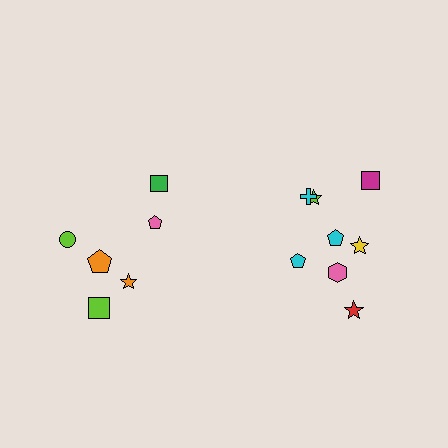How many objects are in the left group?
There are 6 objects.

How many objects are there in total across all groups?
There are 14 objects.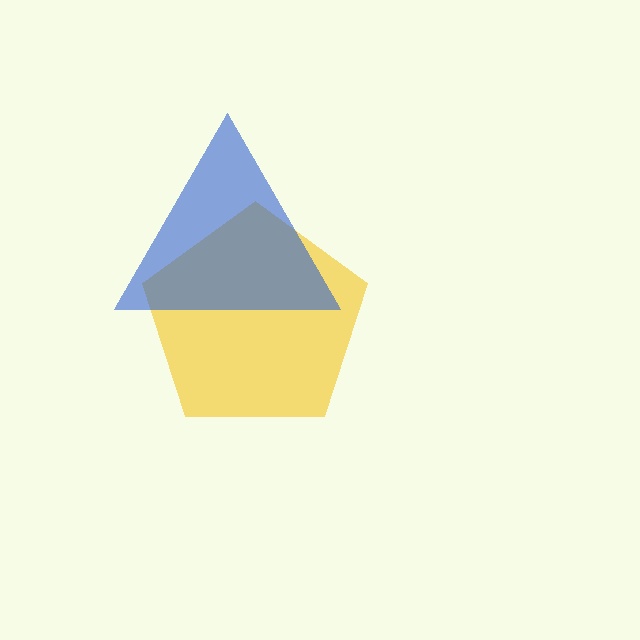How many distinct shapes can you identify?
There are 2 distinct shapes: a yellow pentagon, a blue triangle.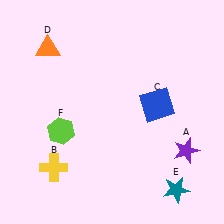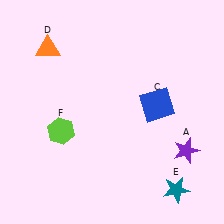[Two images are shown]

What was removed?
The yellow cross (B) was removed in Image 2.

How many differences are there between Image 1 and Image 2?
There is 1 difference between the two images.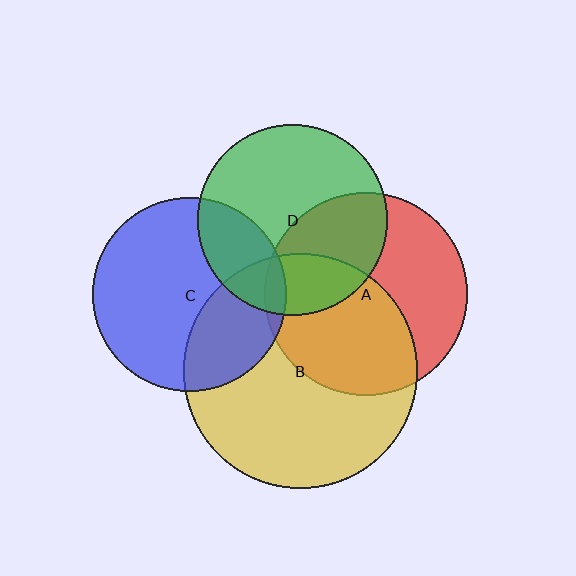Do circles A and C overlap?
Yes.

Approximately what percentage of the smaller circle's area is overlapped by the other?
Approximately 5%.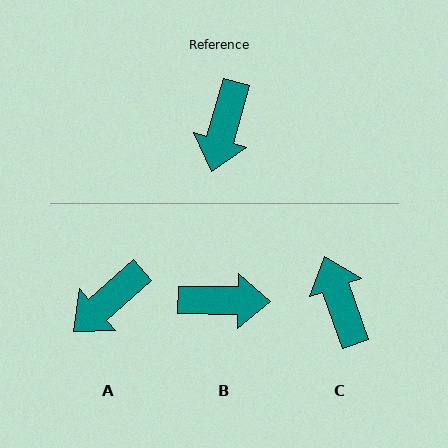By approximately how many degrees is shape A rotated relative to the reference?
Approximately 33 degrees clockwise.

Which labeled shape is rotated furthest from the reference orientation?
C, about 145 degrees away.